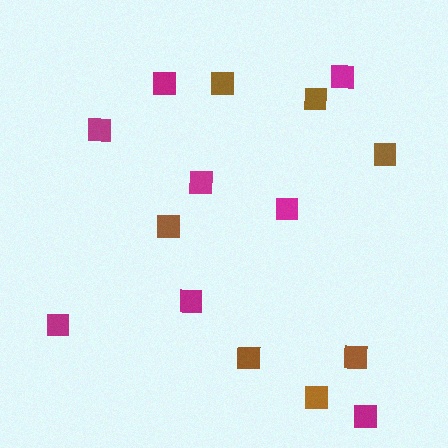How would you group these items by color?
There are 2 groups: one group of brown squares (7) and one group of magenta squares (8).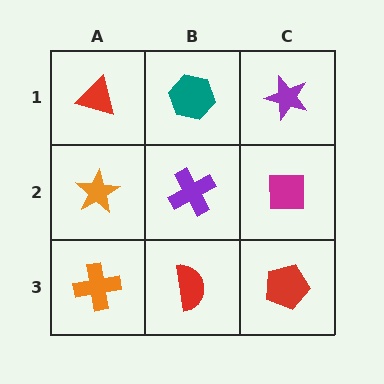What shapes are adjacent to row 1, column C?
A magenta square (row 2, column C), a teal hexagon (row 1, column B).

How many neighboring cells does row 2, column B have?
4.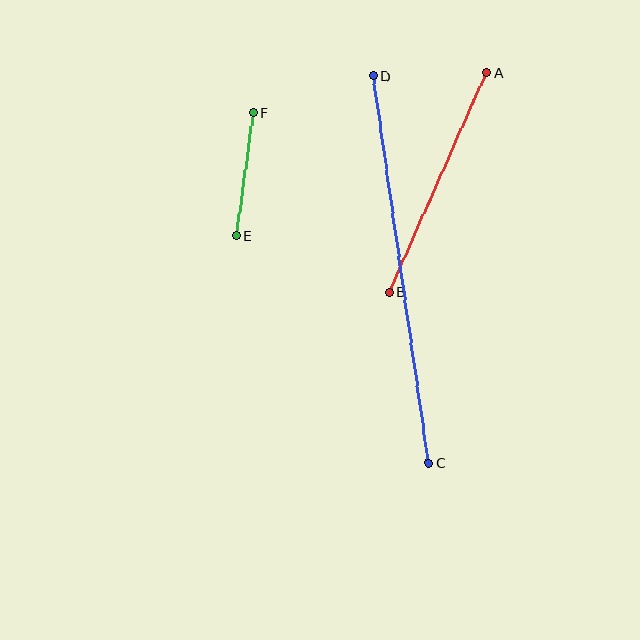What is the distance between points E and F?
The distance is approximately 124 pixels.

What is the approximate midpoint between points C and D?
The midpoint is at approximately (401, 269) pixels.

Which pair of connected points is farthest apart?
Points C and D are farthest apart.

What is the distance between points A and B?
The distance is approximately 240 pixels.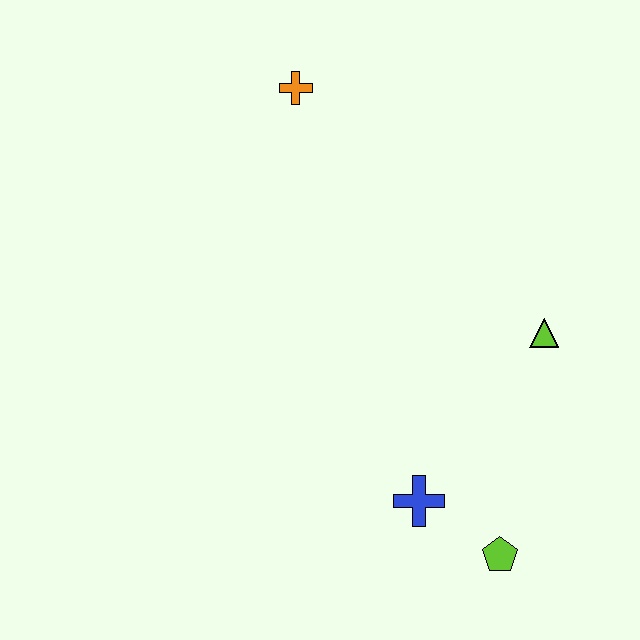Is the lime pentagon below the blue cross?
Yes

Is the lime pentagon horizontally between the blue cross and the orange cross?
No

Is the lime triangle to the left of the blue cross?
No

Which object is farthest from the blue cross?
The orange cross is farthest from the blue cross.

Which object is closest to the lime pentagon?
The blue cross is closest to the lime pentagon.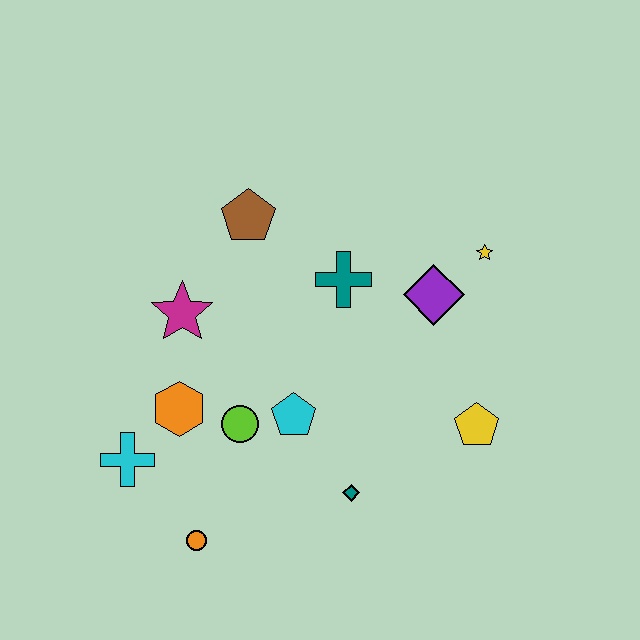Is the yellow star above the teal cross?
Yes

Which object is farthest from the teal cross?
The orange circle is farthest from the teal cross.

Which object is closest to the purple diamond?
The yellow star is closest to the purple diamond.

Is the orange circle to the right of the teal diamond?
No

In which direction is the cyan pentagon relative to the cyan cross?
The cyan pentagon is to the right of the cyan cross.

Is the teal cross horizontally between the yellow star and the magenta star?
Yes